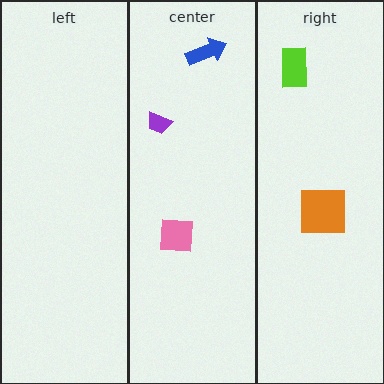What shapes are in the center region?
The pink square, the blue arrow, the purple trapezoid.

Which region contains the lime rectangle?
The right region.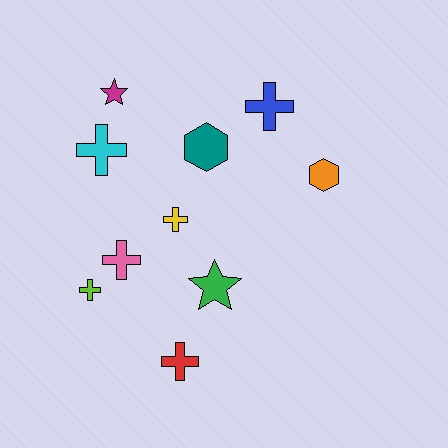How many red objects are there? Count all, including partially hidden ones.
There is 1 red object.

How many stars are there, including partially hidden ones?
There are 2 stars.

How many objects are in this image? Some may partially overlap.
There are 10 objects.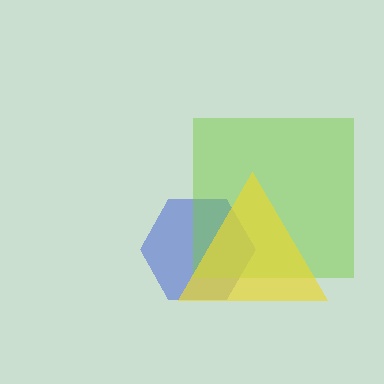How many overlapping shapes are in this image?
There are 3 overlapping shapes in the image.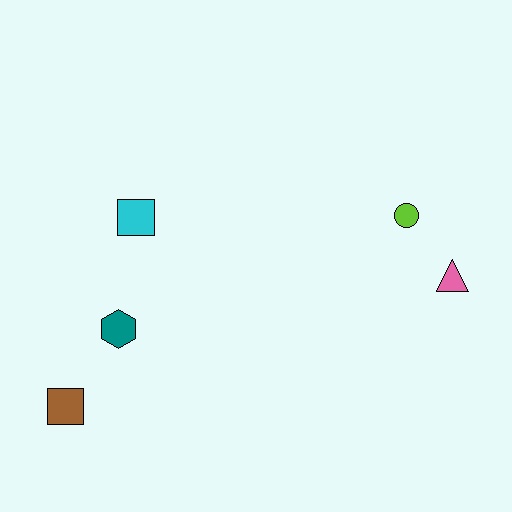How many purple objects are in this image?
There are no purple objects.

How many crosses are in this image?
There are no crosses.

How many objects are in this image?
There are 5 objects.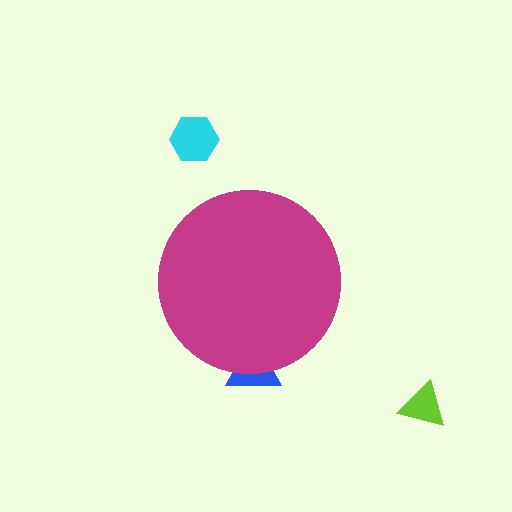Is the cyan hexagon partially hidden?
No, the cyan hexagon is fully visible.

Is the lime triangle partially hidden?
No, the lime triangle is fully visible.